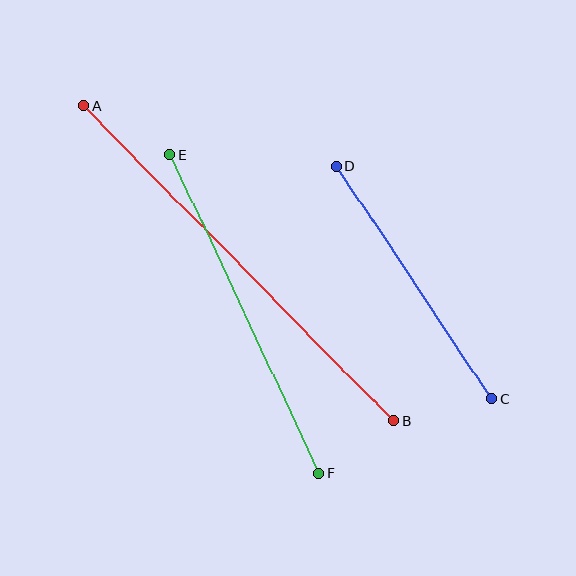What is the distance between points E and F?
The distance is approximately 352 pixels.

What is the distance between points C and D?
The distance is approximately 279 pixels.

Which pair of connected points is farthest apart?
Points A and B are farthest apart.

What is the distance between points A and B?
The distance is approximately 442 pixels.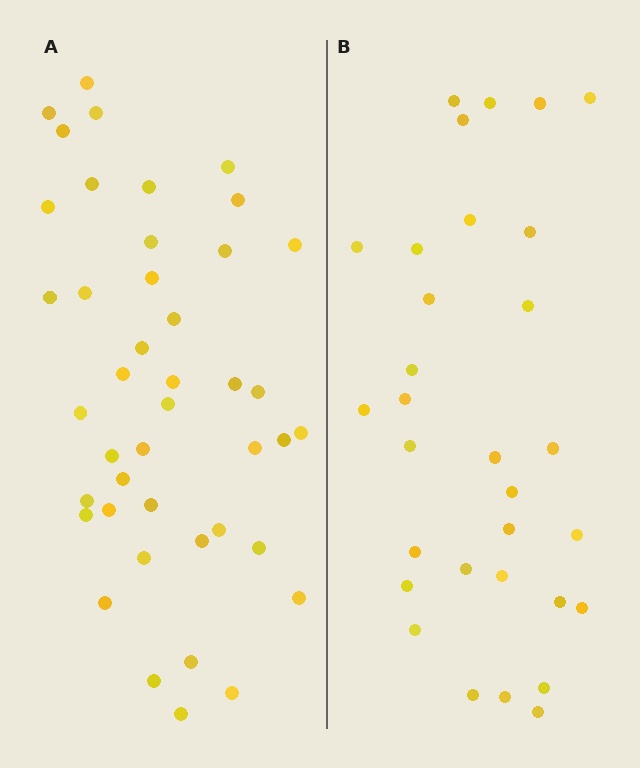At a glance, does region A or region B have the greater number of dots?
Region A (the left region) has more dots.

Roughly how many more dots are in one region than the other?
Region A has roughly 12 or so more dots than region B.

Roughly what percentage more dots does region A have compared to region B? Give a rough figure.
About 40% more.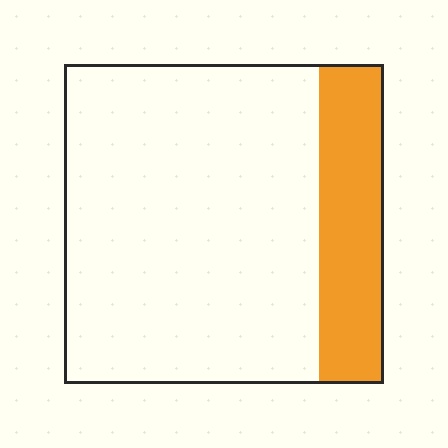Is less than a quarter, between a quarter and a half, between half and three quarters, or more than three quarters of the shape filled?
Less than a quarter.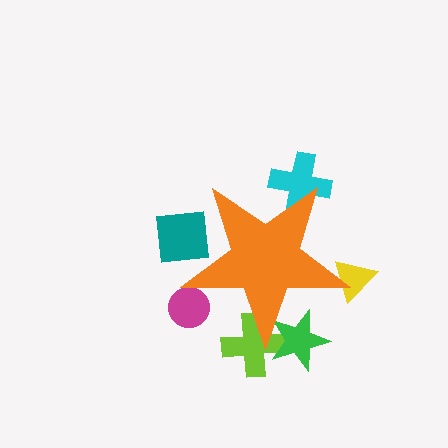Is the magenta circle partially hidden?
Yes, the magenta circle is partially hidden behind the orange star.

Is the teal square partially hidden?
Yes, the teal square is partially hidden behind the orange star.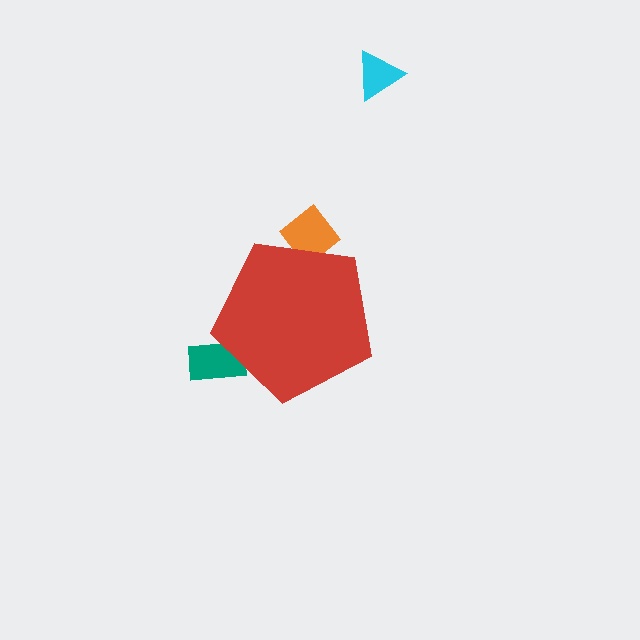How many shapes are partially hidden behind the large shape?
2 shapes are partially hidden.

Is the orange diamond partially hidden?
Yes, the orange diamond is partially hidden behind the red pentagon.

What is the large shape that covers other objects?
A red pentagon.